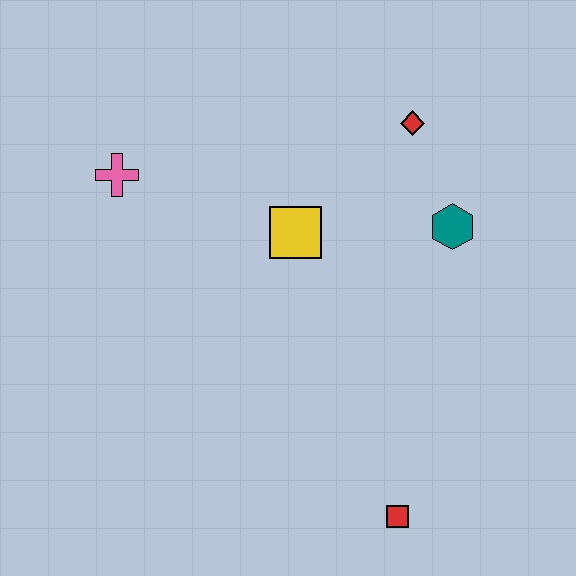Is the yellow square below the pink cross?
Yes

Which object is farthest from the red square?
The pink cross is farthest from the red square.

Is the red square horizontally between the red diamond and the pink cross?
Yes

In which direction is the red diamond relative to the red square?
The red diamond is above the red square.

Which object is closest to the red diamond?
The teal hexagon is closest to the red diamond.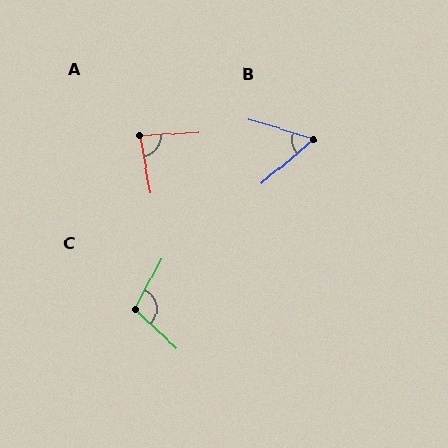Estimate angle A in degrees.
Approximately 83 degrees.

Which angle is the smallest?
B, at approximately 57 degrees.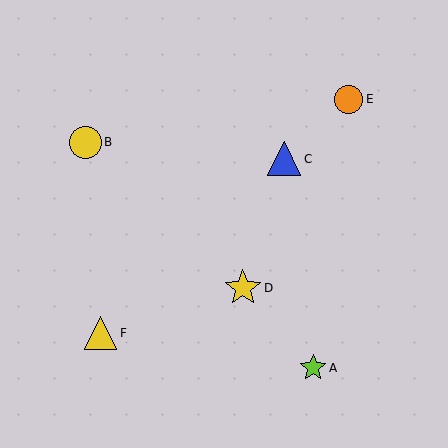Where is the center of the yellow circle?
The center of the yellow circle is at (86, 142).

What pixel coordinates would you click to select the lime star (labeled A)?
Click at (313, 368) to select the lime star A.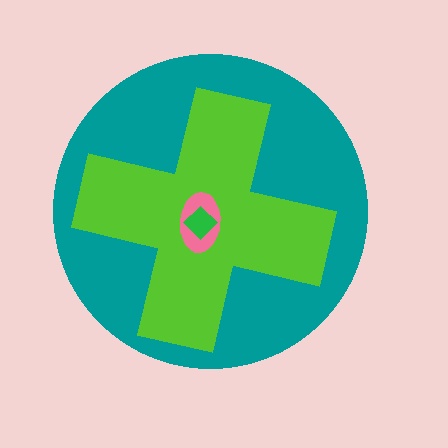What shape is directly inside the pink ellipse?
The green diamond.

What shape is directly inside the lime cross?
The pink ellipse.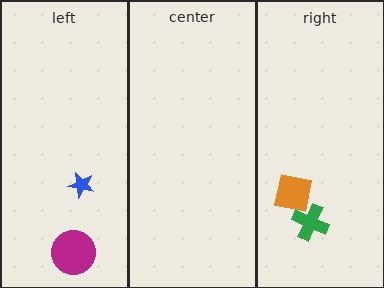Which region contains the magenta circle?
The left region.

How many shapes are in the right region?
2.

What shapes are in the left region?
The blue star, the magenta circle.